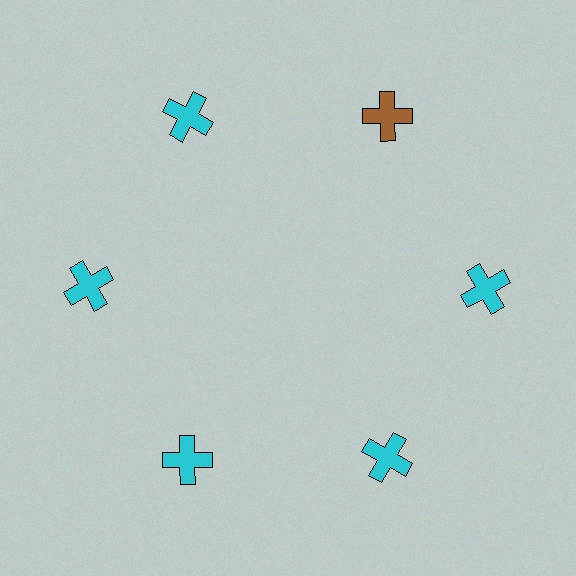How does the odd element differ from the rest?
It has a different color: brown instead of cyan.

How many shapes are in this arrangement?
There are 6 shapes arranged in a ring pattern.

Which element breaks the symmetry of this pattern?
The brown cross at roughly the 1 o'clock position breaks the symmetry. All other shapes are cyan crosses.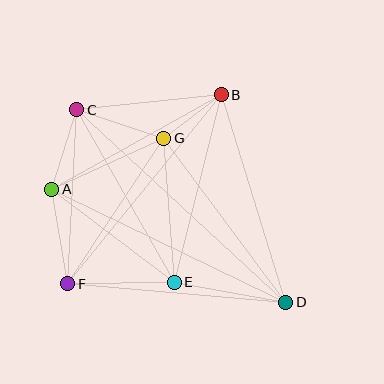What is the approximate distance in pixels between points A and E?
The distance between A and E is approximately 154 pixels.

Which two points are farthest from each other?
Points C and D are farthest from each other.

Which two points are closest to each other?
Points B and G are closest to each other.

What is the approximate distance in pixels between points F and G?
The distance between F and G is approximately 174 pixels.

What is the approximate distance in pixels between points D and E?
The distance between D and E is approximately 113 pixels.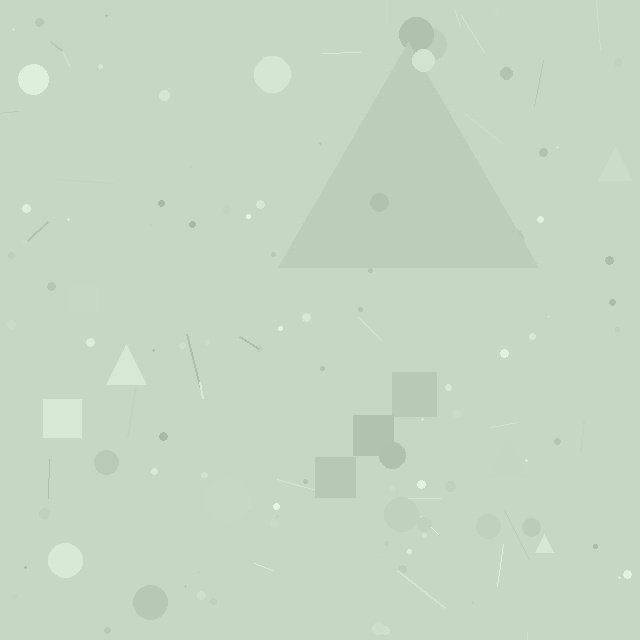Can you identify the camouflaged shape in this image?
The camouflaged shape is a triangle.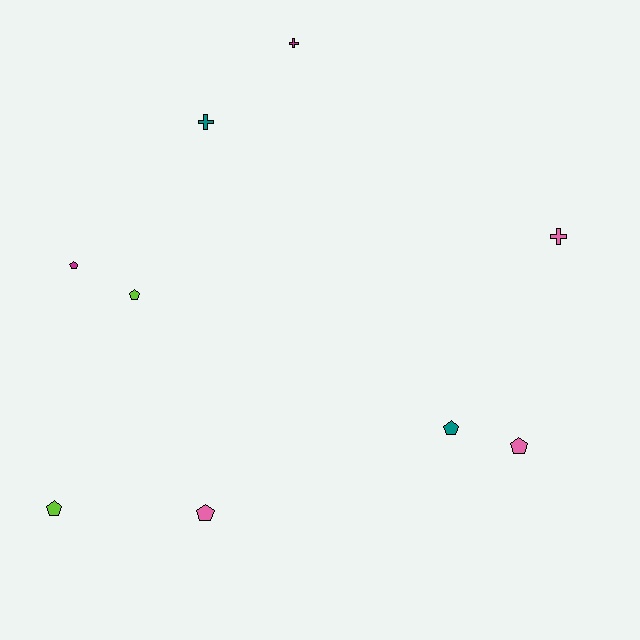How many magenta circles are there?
There are no magenta circles.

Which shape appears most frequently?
Pentagon, with 6 objects.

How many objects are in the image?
There are 9 objects.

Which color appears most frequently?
Pink, with 3 objects.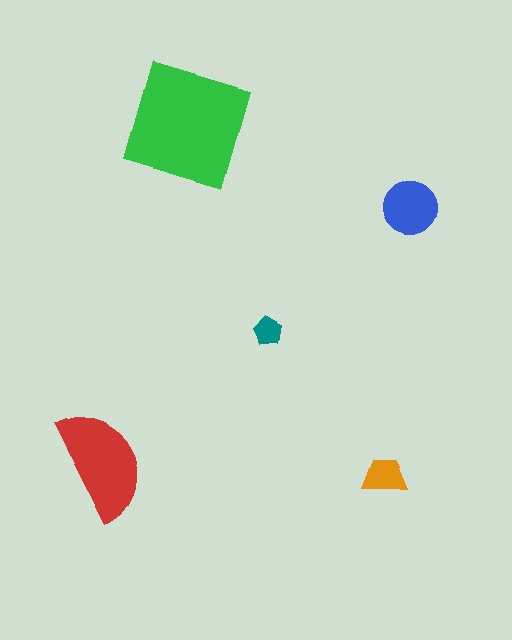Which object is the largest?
The green square.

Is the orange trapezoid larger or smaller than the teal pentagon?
Larger.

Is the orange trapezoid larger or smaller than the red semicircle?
Smaller.